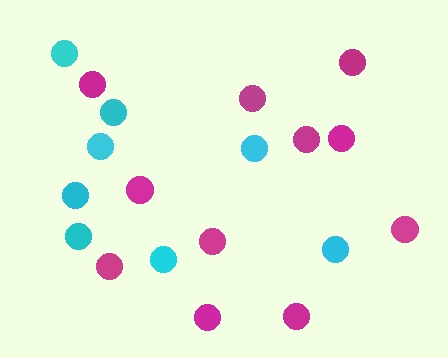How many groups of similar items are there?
There are 2 groups: one group of magenta circles (11) and one group of cyan circles (8).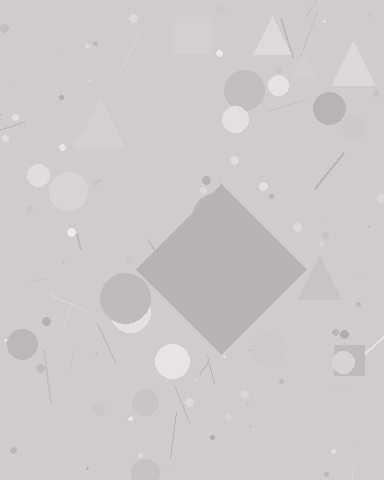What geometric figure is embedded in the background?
A diamond is embedded in the background.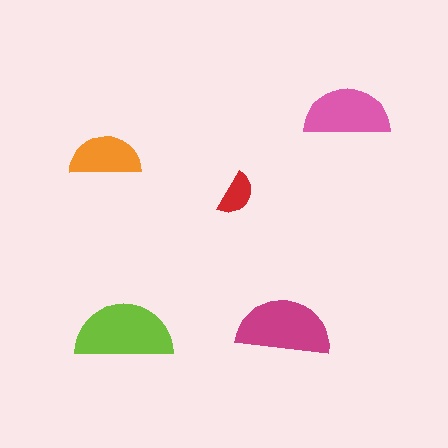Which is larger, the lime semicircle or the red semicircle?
The lime one.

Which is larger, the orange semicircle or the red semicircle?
The orange one.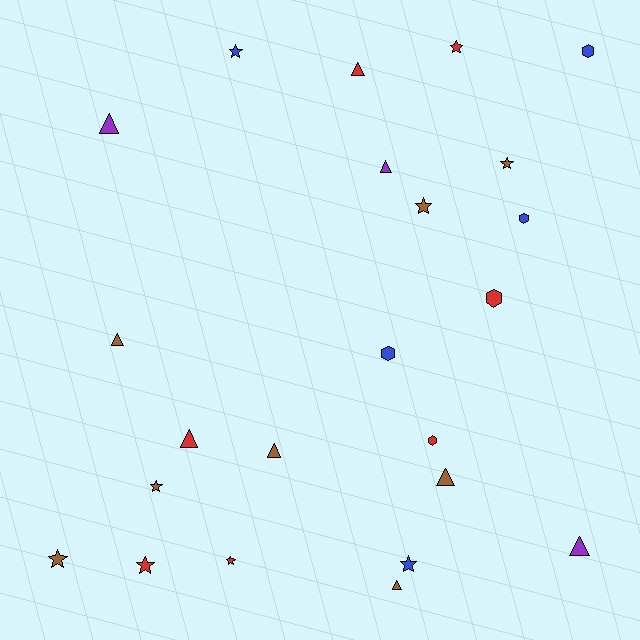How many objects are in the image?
There are 23 objects.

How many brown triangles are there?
There are 4 brown triangles.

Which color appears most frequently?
Brown, with 8 objects.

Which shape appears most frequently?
Star, with 9 objects.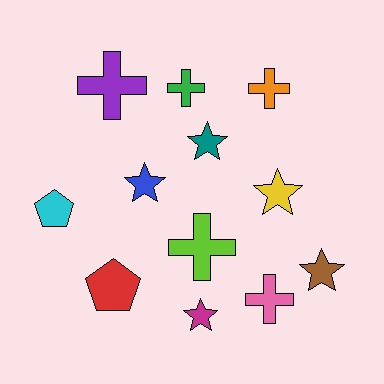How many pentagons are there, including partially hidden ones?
There are 2 pentagons.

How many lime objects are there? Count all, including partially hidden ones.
There is 1 lime object.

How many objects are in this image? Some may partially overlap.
There are 12 objects.